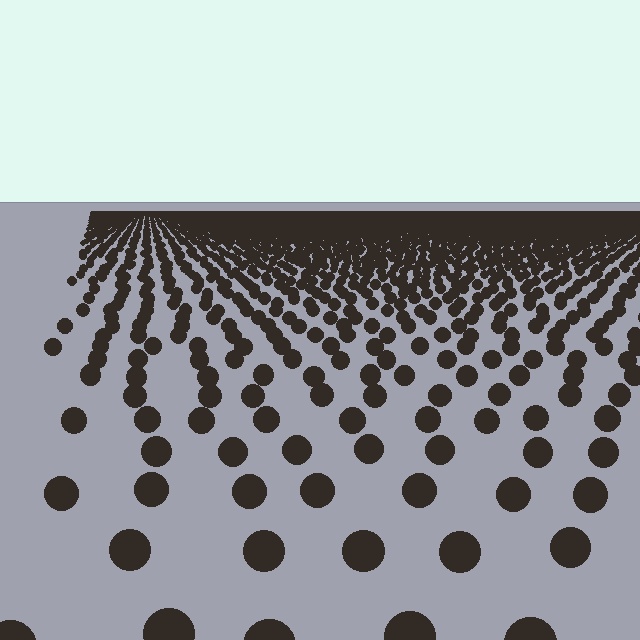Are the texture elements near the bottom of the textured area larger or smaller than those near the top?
Larger. Near the bottom, elements are closer to the viewer and appear at a bigger on-screen size.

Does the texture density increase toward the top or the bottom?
Density increases toward the top.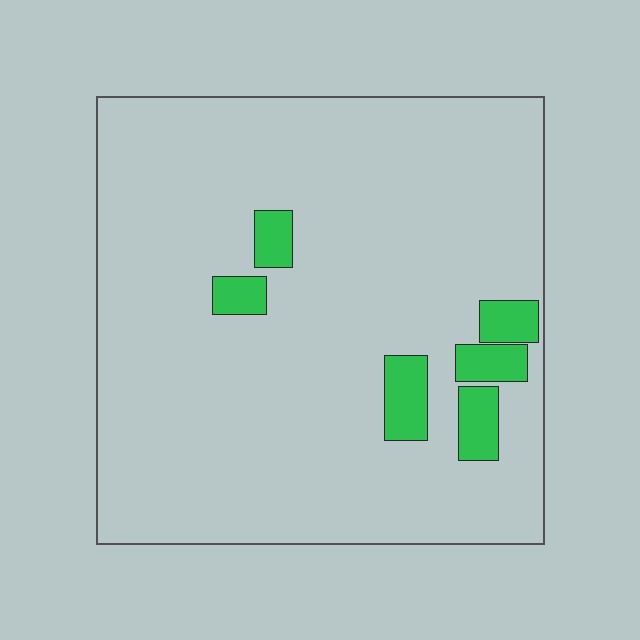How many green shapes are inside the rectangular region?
6.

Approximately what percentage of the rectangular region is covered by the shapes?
Approximately 10%.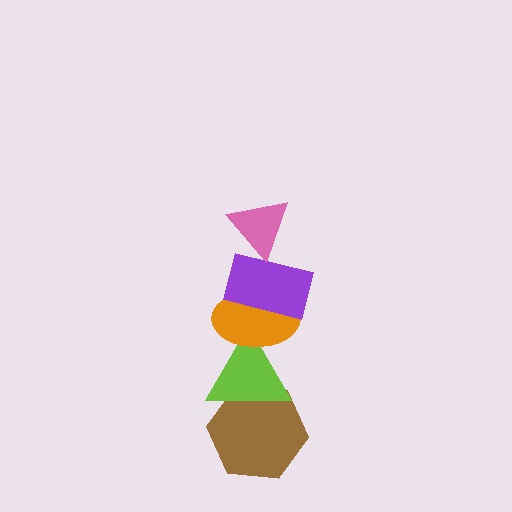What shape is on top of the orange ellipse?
The purple rectangle is on top of the orange ellipse.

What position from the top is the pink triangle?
The pink triangle is 1st from the top.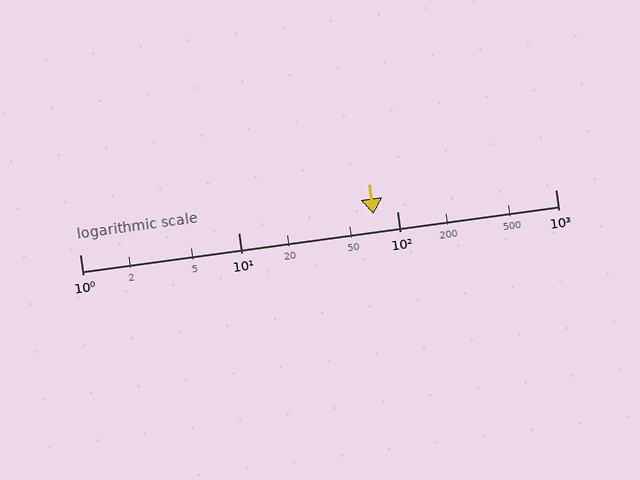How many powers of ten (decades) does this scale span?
The scale spans 3 decades, from 1 to 1000.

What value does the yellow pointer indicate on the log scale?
The pointer indicates approximately 71.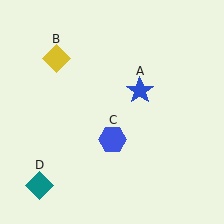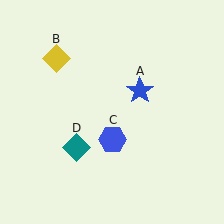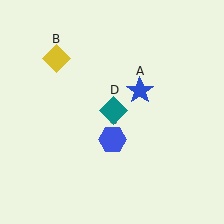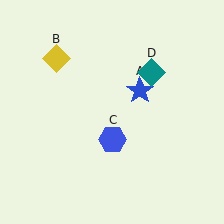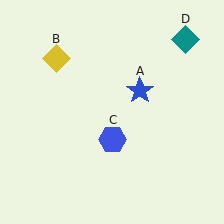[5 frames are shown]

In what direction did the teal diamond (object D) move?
The teal diamond (object D) moved up and to the right.